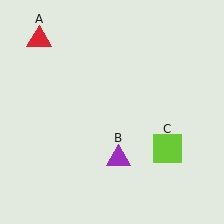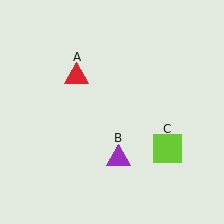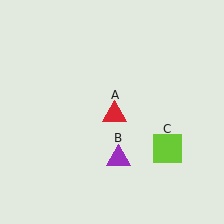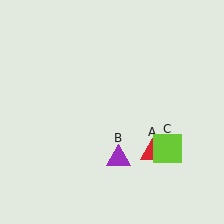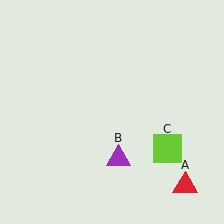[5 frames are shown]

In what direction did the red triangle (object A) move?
The red triangle (object A) moved down and to the right.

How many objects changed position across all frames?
1 object changed position: red triangle (object A).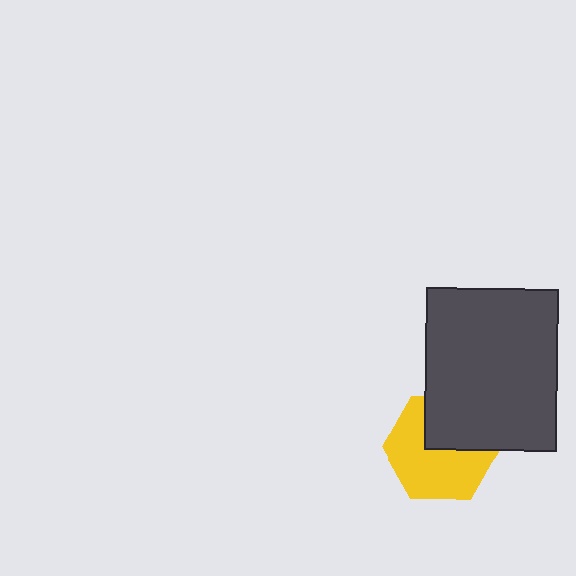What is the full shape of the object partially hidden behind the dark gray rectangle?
The partially hidden object is a yellow hexagon.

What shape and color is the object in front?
The object in front is a dark gray rectangle.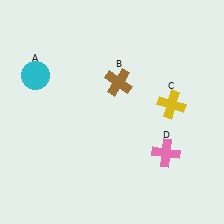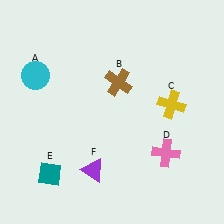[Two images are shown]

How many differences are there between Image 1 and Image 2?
There are 2 differences between the two images.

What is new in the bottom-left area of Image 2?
A purple triangle (F) was added in the bottom-left area of Image 2.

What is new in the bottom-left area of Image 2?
A teal diamond (E) was added in the bottom-left area of Image 2.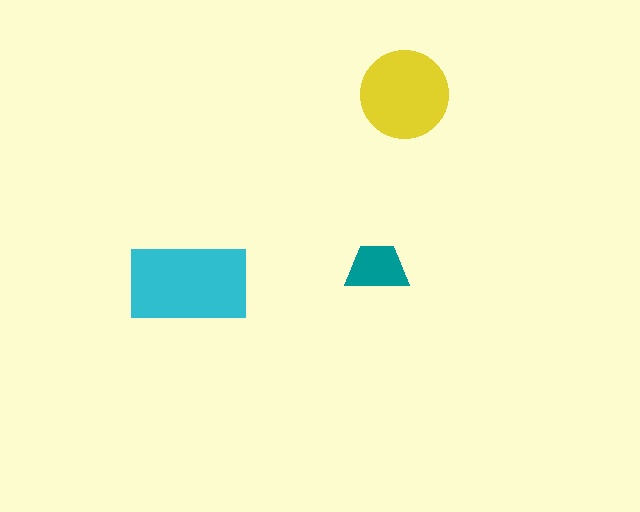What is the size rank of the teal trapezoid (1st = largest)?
3rd.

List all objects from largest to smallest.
The cyan rectangle, the yellow circle, the teal trapezoid.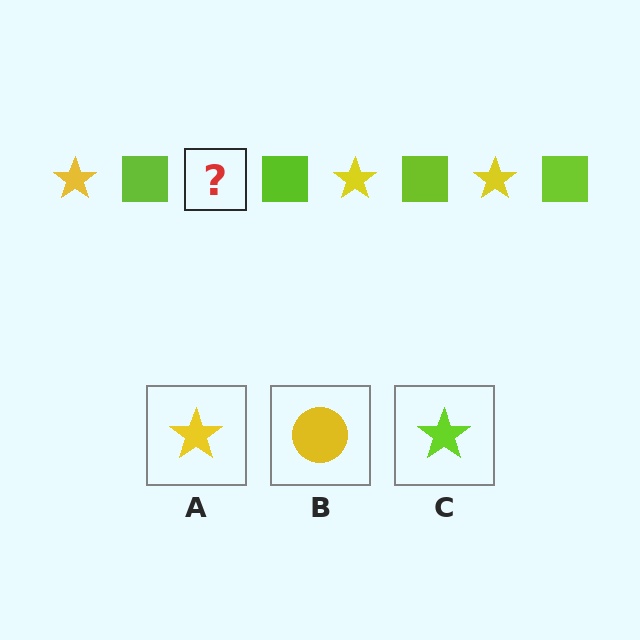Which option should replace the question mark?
Option A.